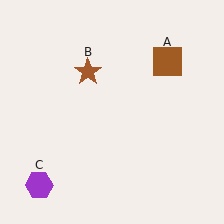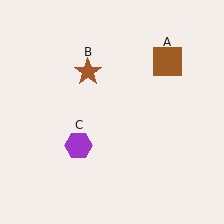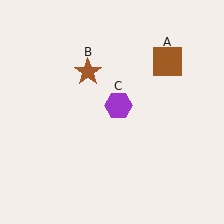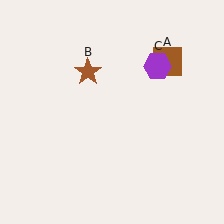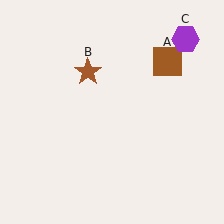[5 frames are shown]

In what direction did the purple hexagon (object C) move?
The purple hexagon (object C) moved up and to the right.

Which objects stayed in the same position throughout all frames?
Brown square (object A) and brown star (object B) remained stationary.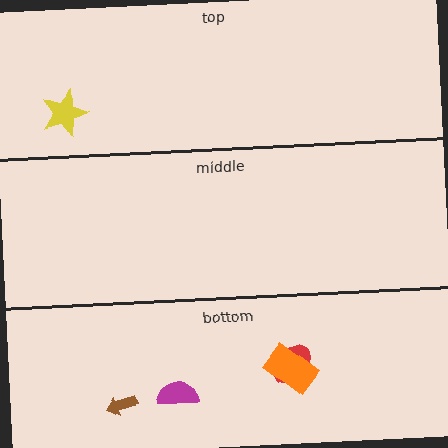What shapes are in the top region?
The yellow star.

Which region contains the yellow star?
The top region.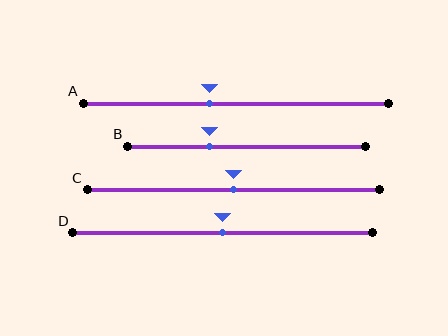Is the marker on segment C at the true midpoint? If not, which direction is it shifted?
Yes, the marker on segment C is at the true midpoint.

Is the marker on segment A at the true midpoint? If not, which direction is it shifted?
No, the marker on segment A is shifted to the left by about 9% of the segment length.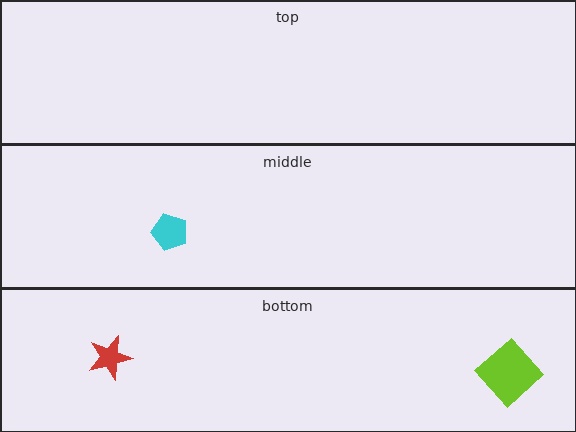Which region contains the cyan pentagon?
The middle region.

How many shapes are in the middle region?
1.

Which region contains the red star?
The bottom region.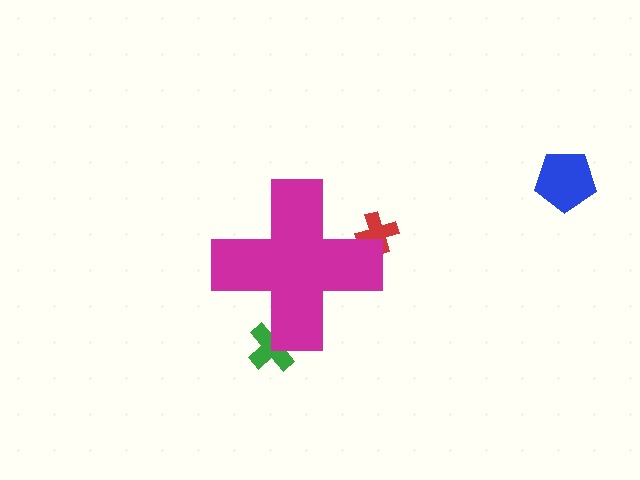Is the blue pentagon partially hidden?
No, the blue pentagon is fully visible.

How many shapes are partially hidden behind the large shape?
2 shapes are partially hidden.